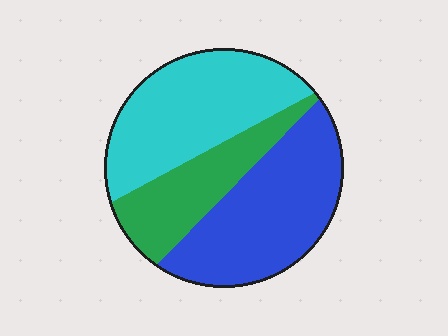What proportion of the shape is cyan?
Cyan covers around 40% of the shape.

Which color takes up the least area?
Green, at roughly 25%.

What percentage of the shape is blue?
Blue covers about 40% of the shape.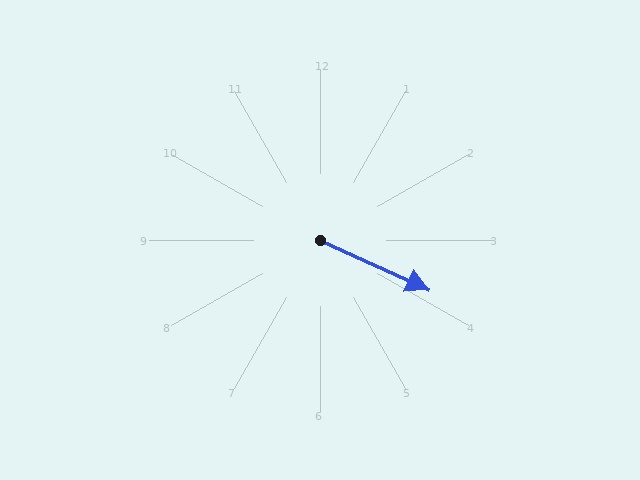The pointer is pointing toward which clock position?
Roughly 4 o'clock.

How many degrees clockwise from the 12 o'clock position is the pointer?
Approximately 115 degrees.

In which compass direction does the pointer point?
Southeast.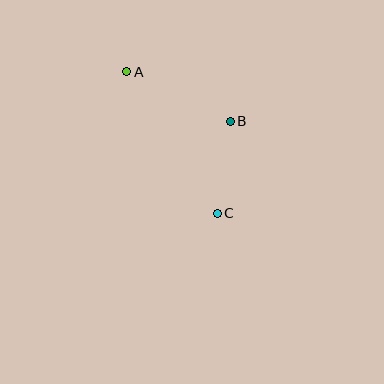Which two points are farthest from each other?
Points A and C are farthest from each other.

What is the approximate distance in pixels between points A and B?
The distance between A and B is approximately 115 pixels.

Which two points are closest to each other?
Points B and C are closest to each other.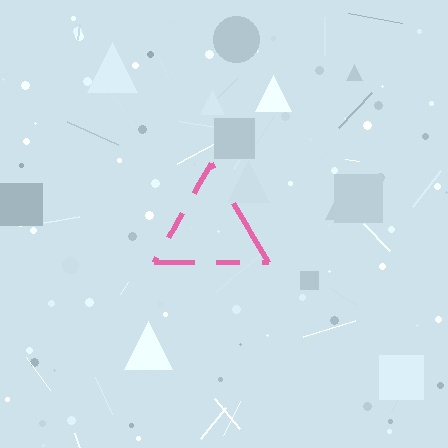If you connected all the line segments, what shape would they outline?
They would outline a triangle.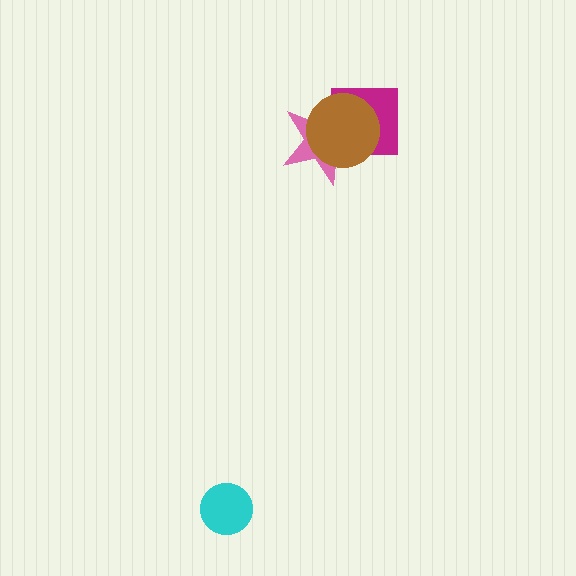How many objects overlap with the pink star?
2 objects overlap with the pink star.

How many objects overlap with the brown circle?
2 objects overlap with the brown circle.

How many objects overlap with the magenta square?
2 objects overlap with the magenta square.